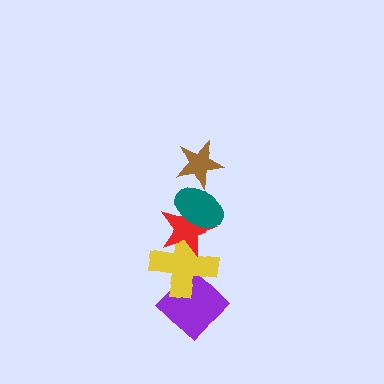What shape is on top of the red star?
The teal ellipse is on top of the red star.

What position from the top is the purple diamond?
The purple diamond is 5th from the top.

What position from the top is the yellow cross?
The yellow cross is 4th from the top.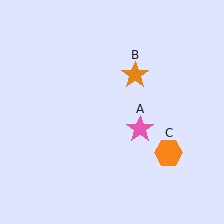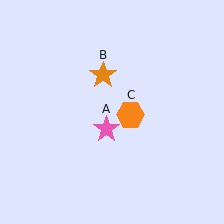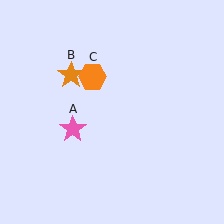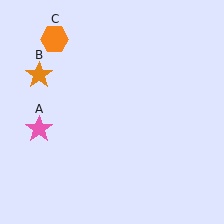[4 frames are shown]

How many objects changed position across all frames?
3 objects changed position: pink star (object A), orange star (object B), orange hexagon (object C).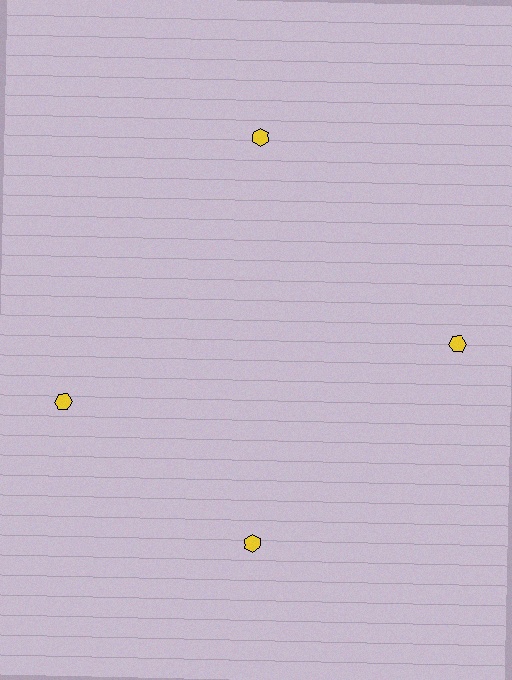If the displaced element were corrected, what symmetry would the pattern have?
It would have 4-fold rotational symmetry — the pattern would map onto itself every 90 degrees.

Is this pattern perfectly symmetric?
No. The 4 yellow hexagons are arranged in a ring, but one element near the 9 o'clock position is rotated out of alignment along the ring, breaking the 4-fold rotational symmetry.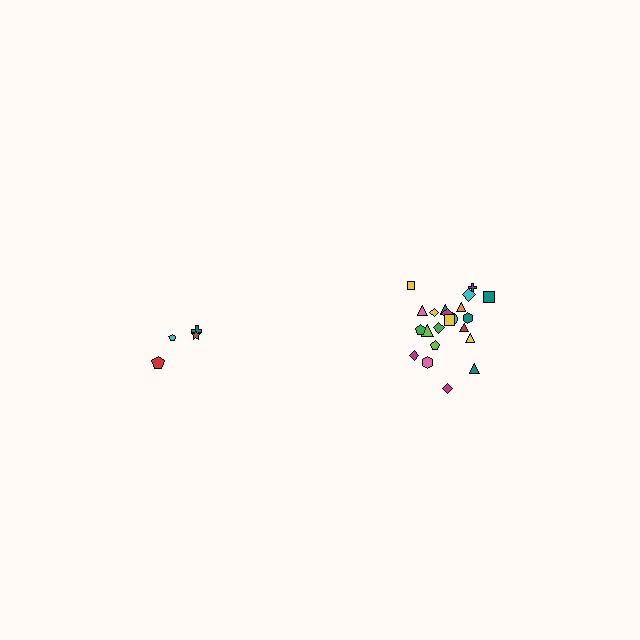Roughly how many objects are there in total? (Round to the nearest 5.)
Roughly 25 objects in total.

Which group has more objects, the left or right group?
The right group.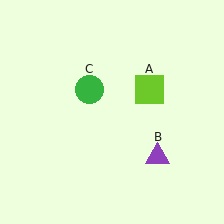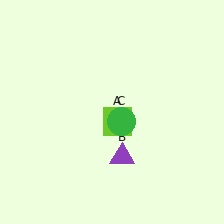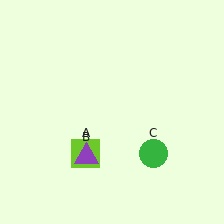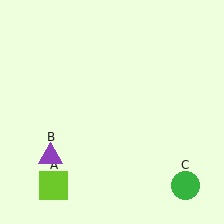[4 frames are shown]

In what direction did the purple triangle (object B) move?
The purple triangle (object B) moved left.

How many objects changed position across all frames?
3 objects changed position: lime square (object A), purple triangle (object B), green circle (object C).